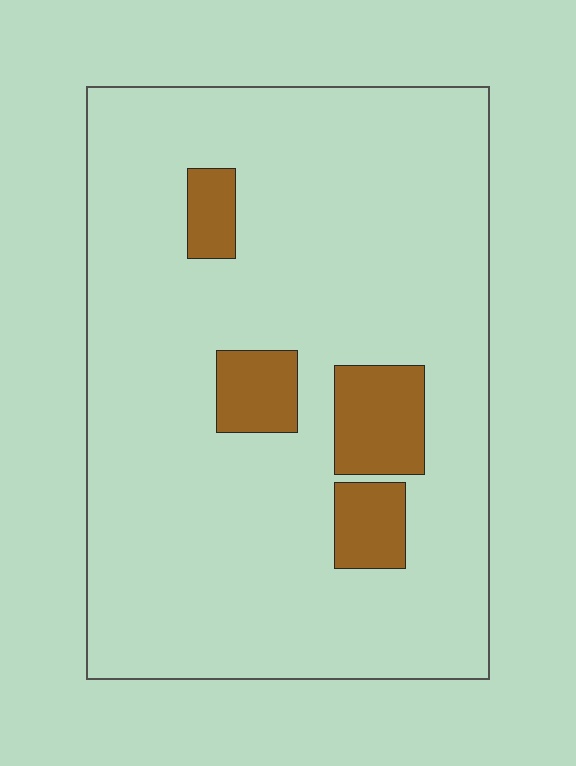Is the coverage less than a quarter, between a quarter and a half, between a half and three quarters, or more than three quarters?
Less than a quarter.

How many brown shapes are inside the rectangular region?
4.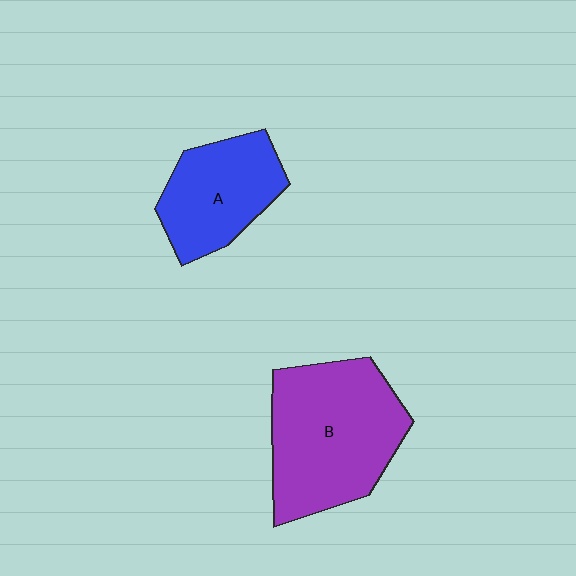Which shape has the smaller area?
Shape A (blue).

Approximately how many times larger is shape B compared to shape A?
Approximately 1.6 times.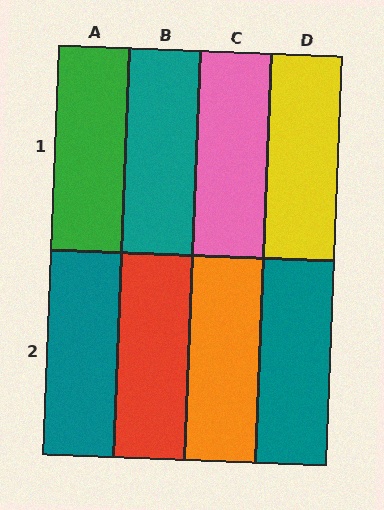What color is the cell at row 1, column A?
Green.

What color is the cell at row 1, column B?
Teal.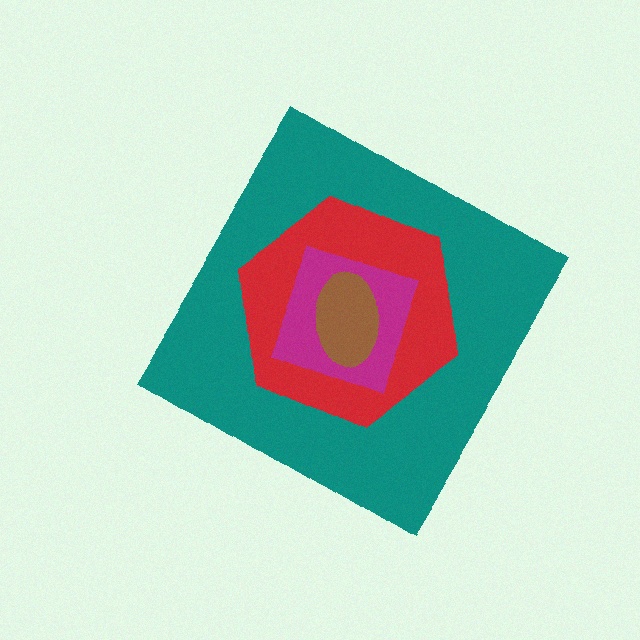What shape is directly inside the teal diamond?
The red hexagon.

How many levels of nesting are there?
4.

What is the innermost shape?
The brown ellipse.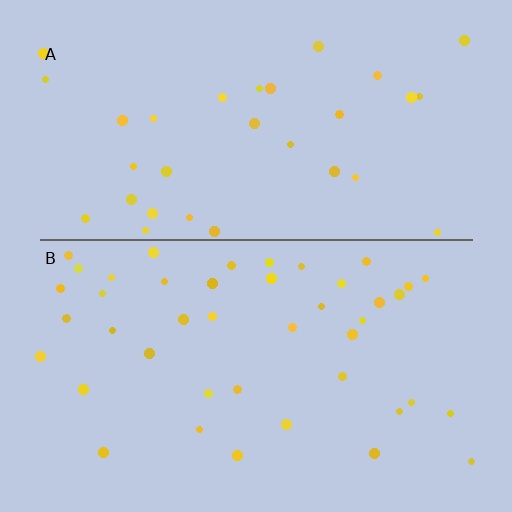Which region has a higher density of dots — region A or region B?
B (the bottom).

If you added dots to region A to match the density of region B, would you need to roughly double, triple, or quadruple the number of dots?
Approximately double.